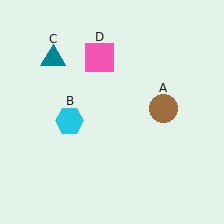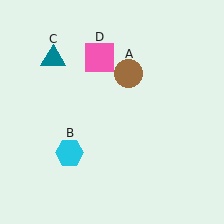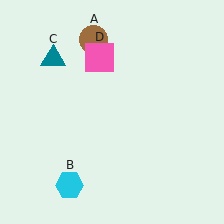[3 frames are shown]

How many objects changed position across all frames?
2 objects changed position: brown circle (object A), cyan hexagon (object B).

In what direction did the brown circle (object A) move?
The brown circle (object A) moved up and to the left.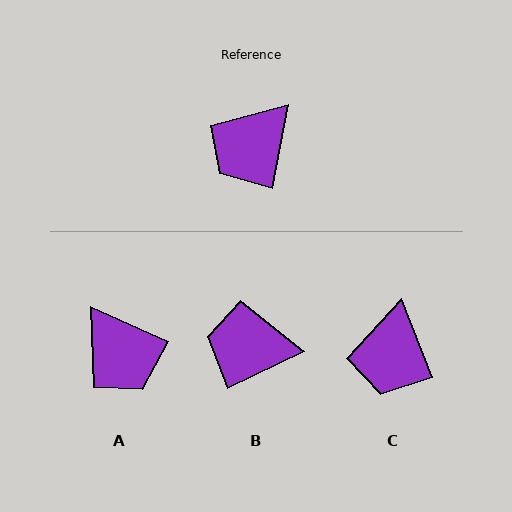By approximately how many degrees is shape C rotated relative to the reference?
Approximately 33 degrees counter-clockwise.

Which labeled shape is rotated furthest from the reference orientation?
A, about 76 degrees away.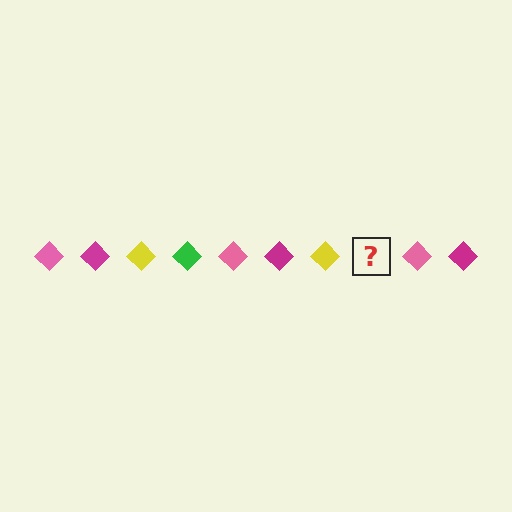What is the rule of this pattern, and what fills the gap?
The rule is that the pattern cycles through pink, magenta, yellow, green diamonds. The gap should be filled with a green diamond.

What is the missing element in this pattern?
The missing element is a green diamond.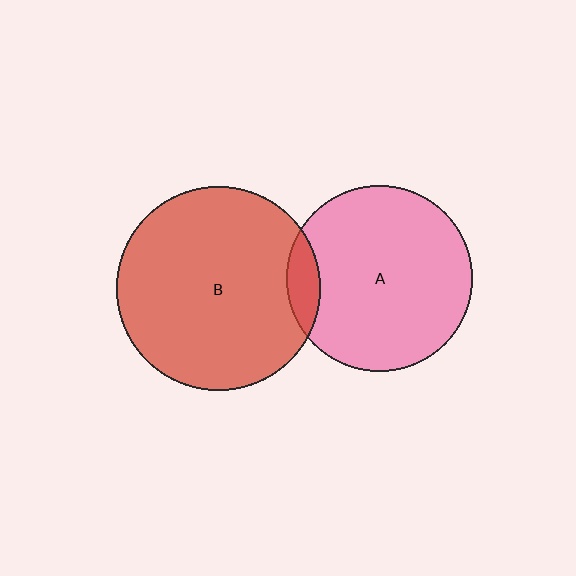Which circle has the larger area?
Circle B (red).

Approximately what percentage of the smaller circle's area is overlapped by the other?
Approximately 10%.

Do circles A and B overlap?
Yes.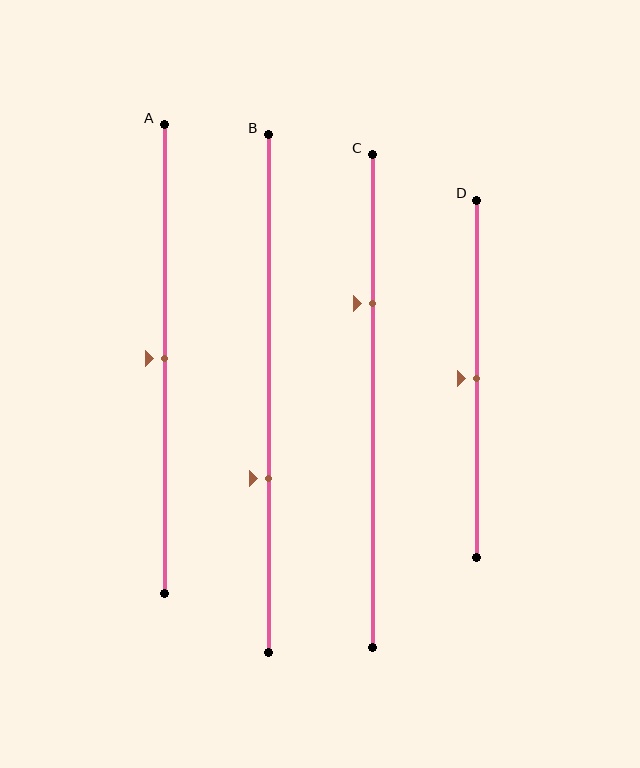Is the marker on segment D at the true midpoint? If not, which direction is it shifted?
Yes, the marker on segment D is at the true midpoint.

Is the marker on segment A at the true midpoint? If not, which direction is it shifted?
Yes, the marker on segment A is at the true midpoint.